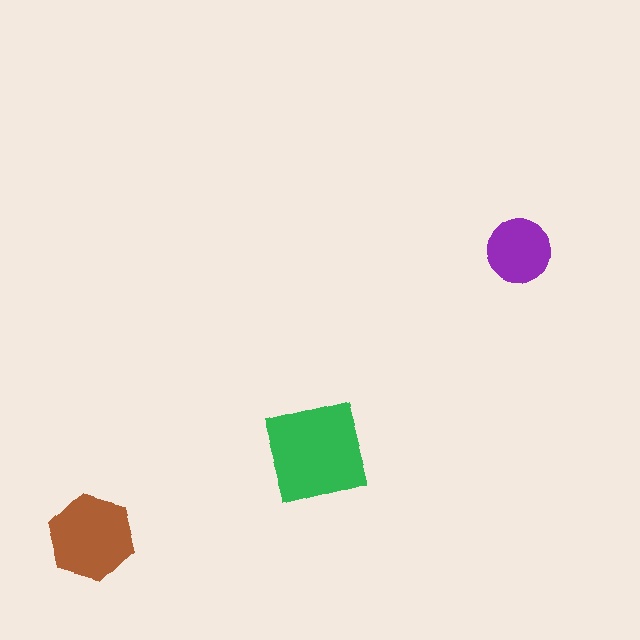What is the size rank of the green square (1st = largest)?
1st.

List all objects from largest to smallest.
The green square, the brown hexagon, the purple circle.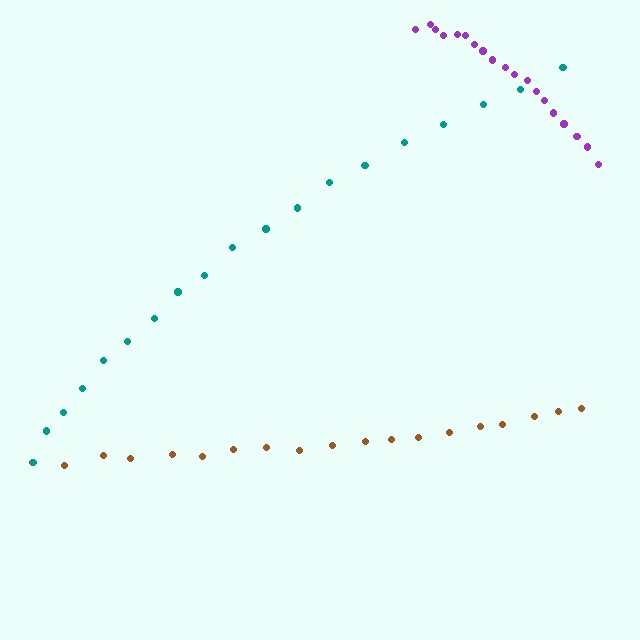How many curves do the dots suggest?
There are 3 distinct paths.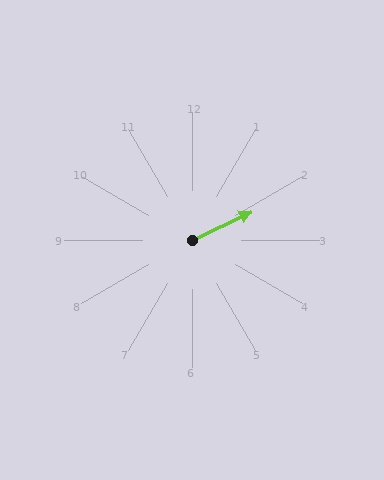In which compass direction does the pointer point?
Northeast.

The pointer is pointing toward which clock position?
Roughly 2 o'clock.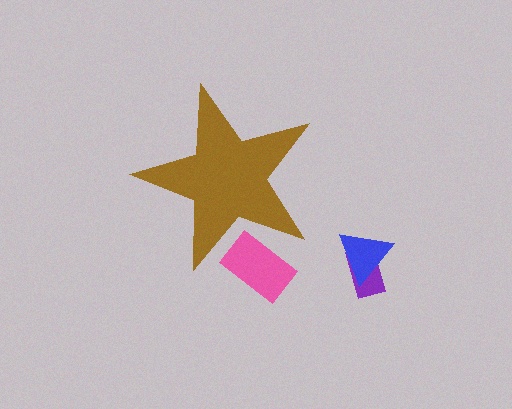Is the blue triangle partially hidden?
No, the blue triangle is fully visible.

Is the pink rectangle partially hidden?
Yes, the pink rectangle is partially hidden behind the brown star.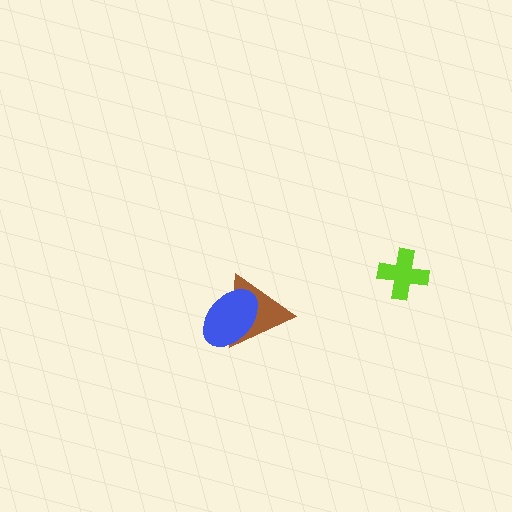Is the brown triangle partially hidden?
Yes, it is partially covered by another shape.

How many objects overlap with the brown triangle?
1 object overlaps with the brown triangle.